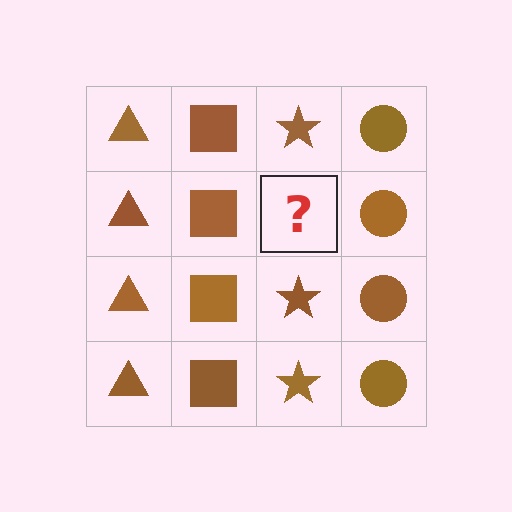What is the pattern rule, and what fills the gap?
The rule is that each column has a consistent shape. The gap should be filled with a brown star.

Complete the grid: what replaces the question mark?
The question mark should be replaced with a brown star.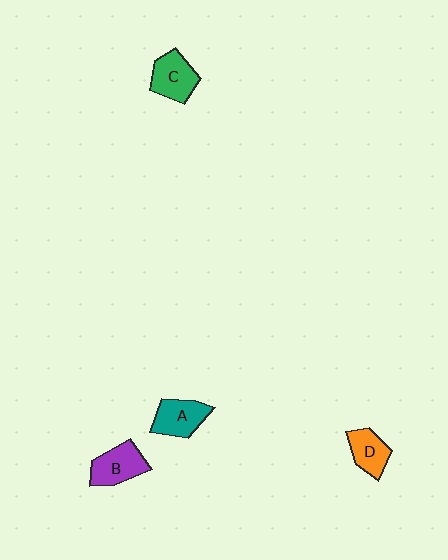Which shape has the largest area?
Shape B (purple).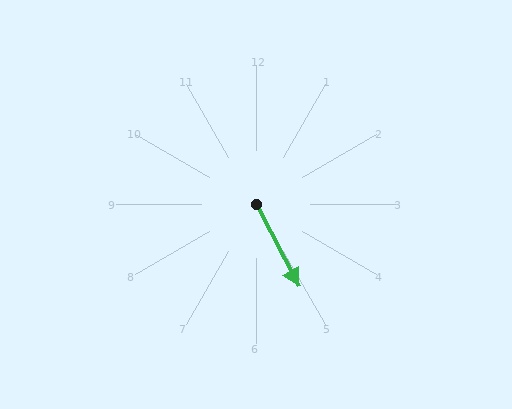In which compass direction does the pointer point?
Southeast.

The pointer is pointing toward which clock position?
Roughly 5 o'clock.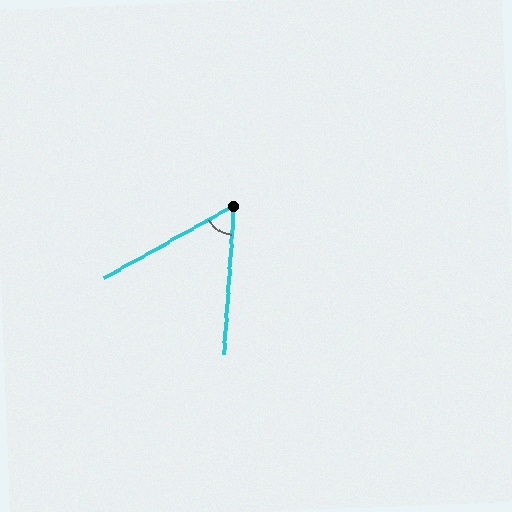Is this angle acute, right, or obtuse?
It is acute.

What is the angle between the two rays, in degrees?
Approximately 57 degrees.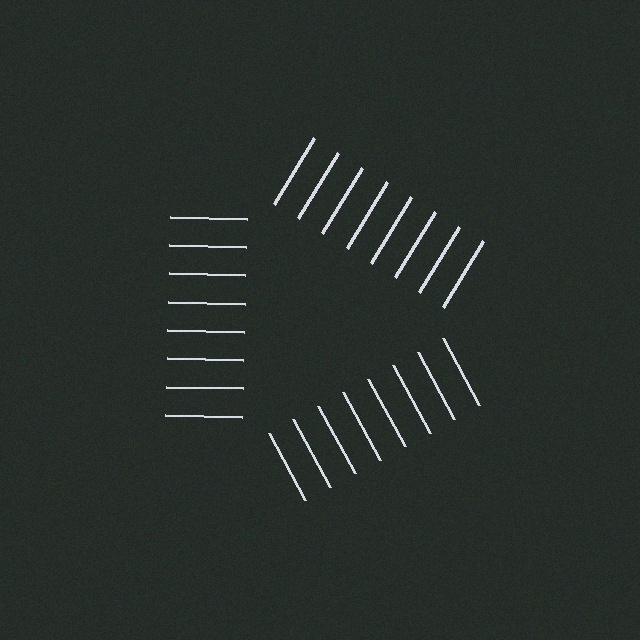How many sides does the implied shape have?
3 sides — the line-ends trace a triangle.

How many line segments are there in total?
24 — 8 along each of the 3 edges.